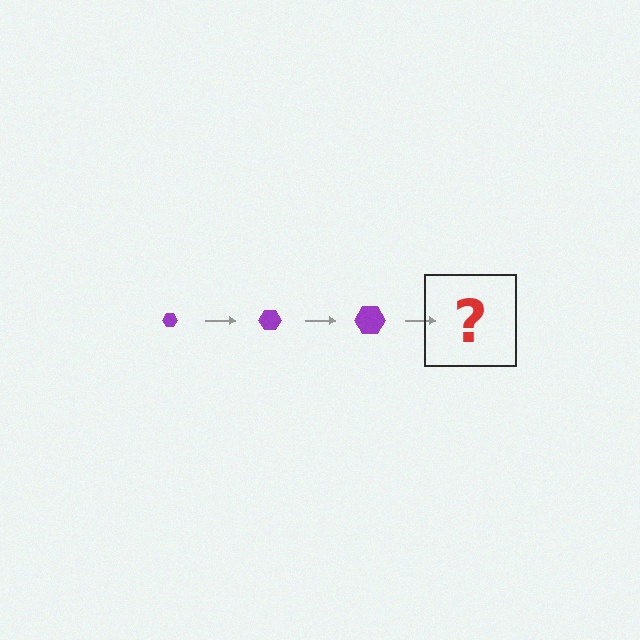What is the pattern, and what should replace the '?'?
The pattern is that the hexagon gets progressively larger each step. The '?' should be a purple hexagon, larger than the previous one.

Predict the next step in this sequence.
The next step is a purple hexagon, larger than the previous one.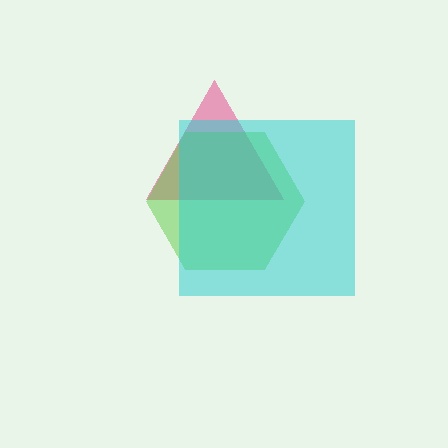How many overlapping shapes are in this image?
There are 3 overlapping shapes in the image.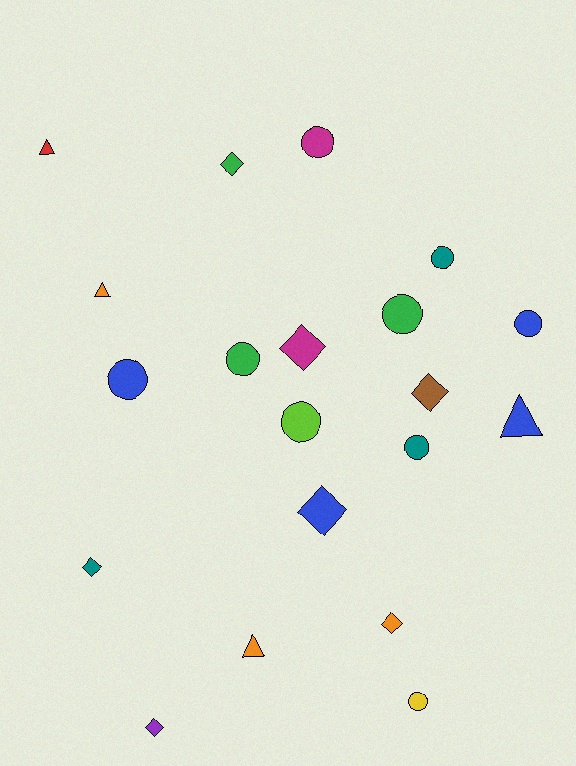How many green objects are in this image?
There are 3 green objects.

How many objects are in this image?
There are 20 objects.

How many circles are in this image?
There are 9 circles.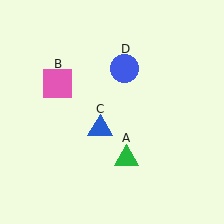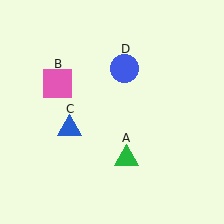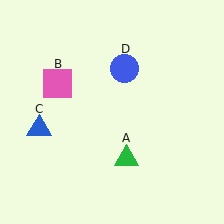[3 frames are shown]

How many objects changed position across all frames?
1 object changed position: blue triangle (object C).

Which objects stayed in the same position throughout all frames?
Green triangle (object A) and pink square (object B) and blue circle (object D) remained stationary.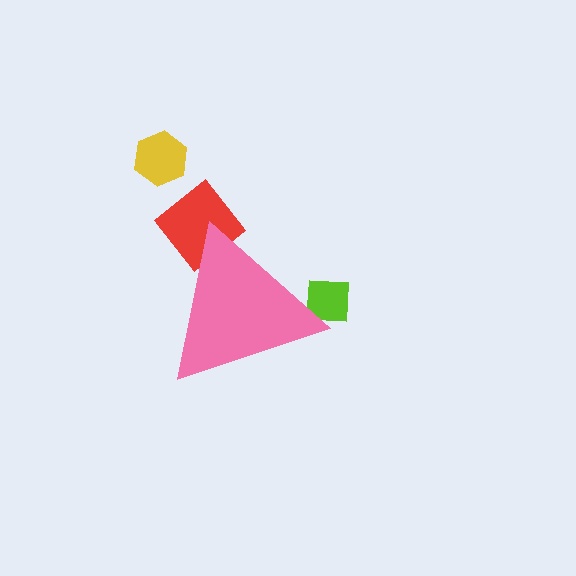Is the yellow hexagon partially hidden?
No, the yellow hexagon is fully visible.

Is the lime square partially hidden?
Yes, the lime square is partially hidden behind the pink triangle.